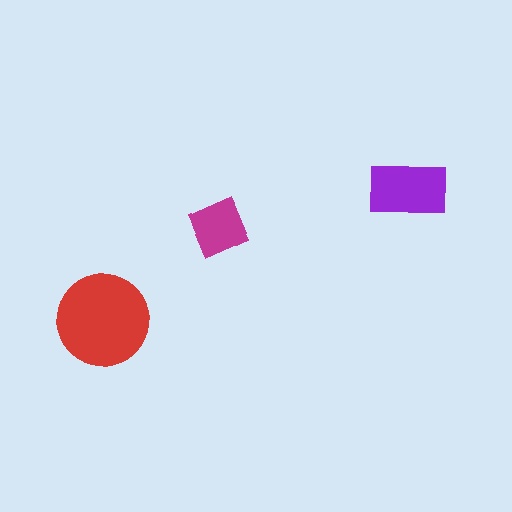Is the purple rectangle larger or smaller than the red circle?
Smaller.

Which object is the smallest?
The magenta diamond.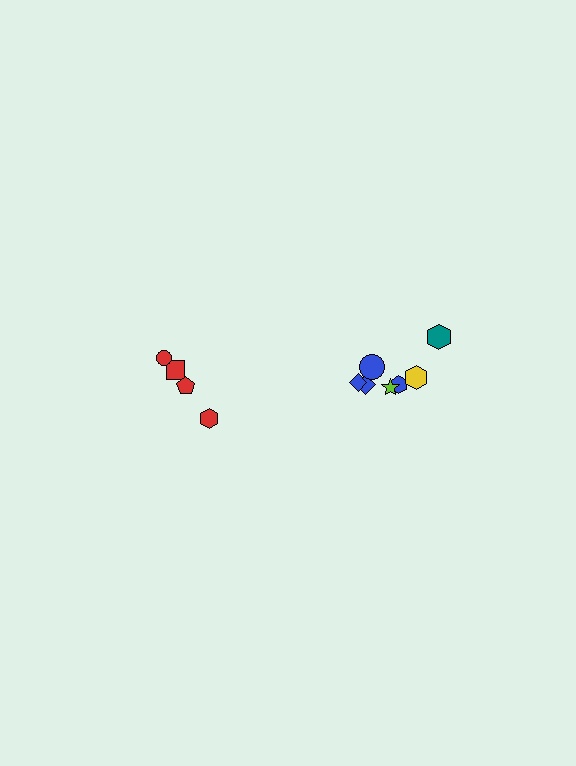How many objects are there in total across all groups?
There are 11 objects.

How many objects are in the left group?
There are 4 objects.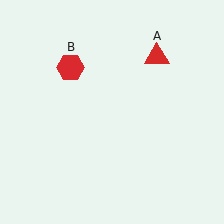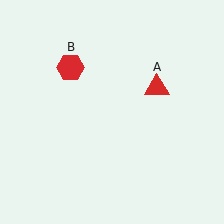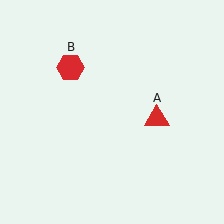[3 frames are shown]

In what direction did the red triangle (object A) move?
The red triangle (object A) moved down.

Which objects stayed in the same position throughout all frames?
Red hexagon (object B) remained stationary.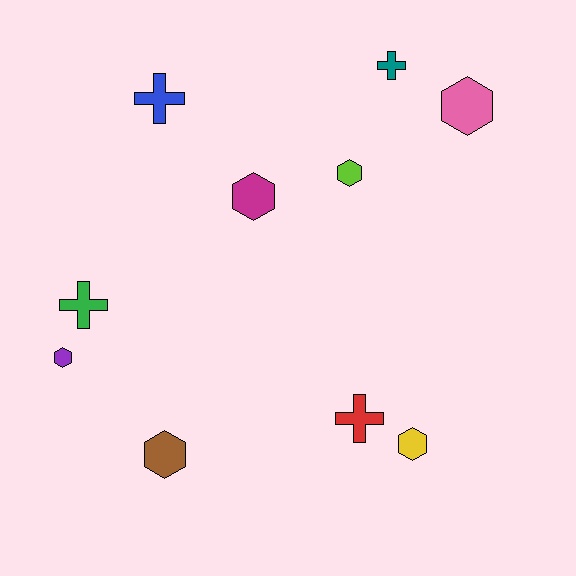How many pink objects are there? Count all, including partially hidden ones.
There is 1 pink object.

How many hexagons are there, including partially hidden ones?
There are 6 hexagons.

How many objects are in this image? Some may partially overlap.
There are 10 objects.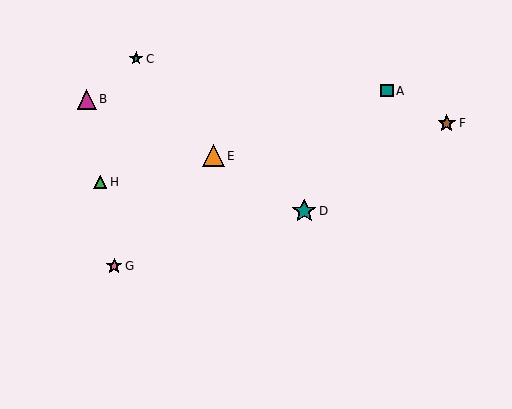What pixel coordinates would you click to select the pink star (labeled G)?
Click at (114, 266) to select the pink star G.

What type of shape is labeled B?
Shape B is a magenta triangle.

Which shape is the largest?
The teal star (labeled D) is the largest.